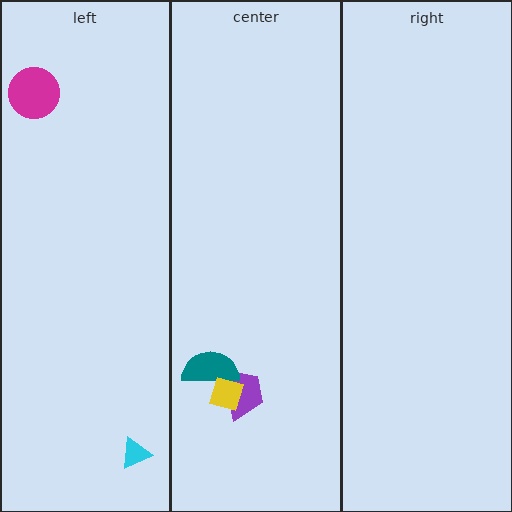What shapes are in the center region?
The purple trapezoid, the teal semicircle, the yellow diamond.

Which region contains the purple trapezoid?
The center region.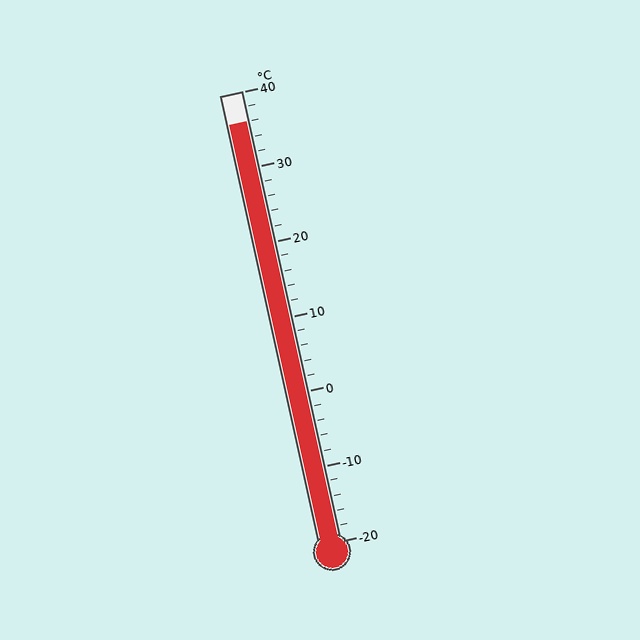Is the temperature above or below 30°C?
The temperature is above 30°C.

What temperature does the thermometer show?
The thermometer shows approximately 36°C.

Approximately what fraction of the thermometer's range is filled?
The thermometer is filled to approximately 95% of its range.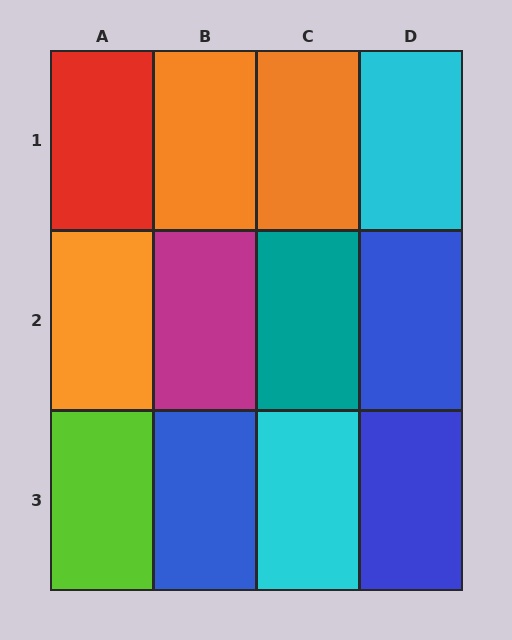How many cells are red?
1 cell is red.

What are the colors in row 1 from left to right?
Red, orange, orange, cyan.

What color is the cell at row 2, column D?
Blue.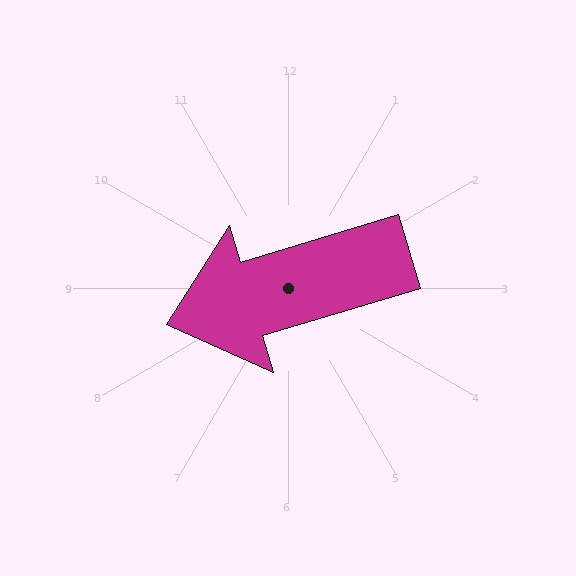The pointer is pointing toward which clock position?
Roughly 8 o'clock.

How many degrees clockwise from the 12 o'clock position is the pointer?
Approximately 253 degrees.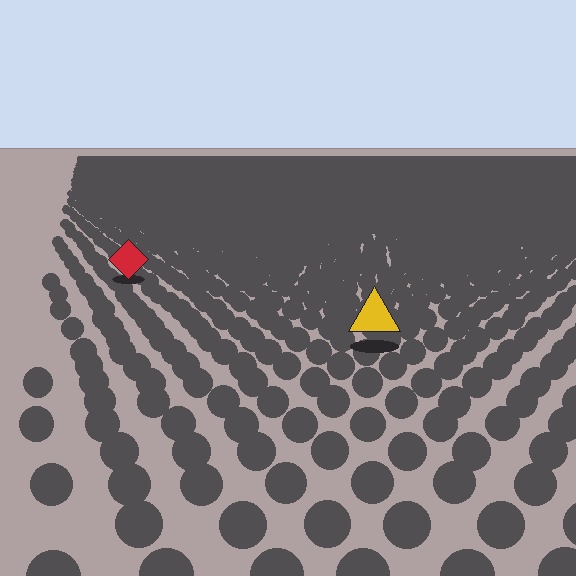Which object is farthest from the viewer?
The red diamond is farthest from the viewer. It appears smaller and the ground texture around it is denser.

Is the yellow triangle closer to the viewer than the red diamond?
Yes. The yellow triangle is closer — you can tell from the texture gradient: the ground texture is coarser near it.